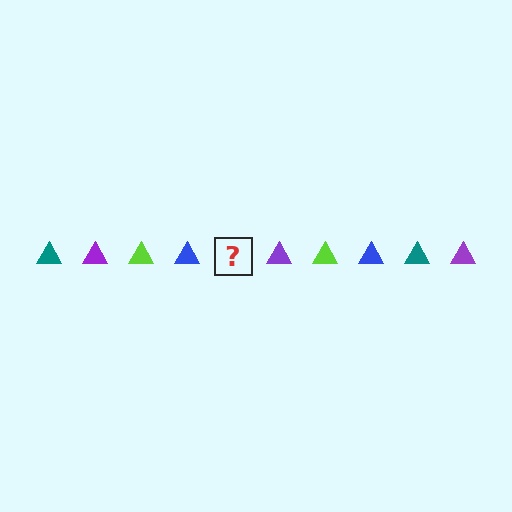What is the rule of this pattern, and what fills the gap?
The rule is that the pattern cycles through teal, purple, lime, blue triangles. The gap should be filled with a teal triangle.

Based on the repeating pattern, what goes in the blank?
The blank should be a teal triangle.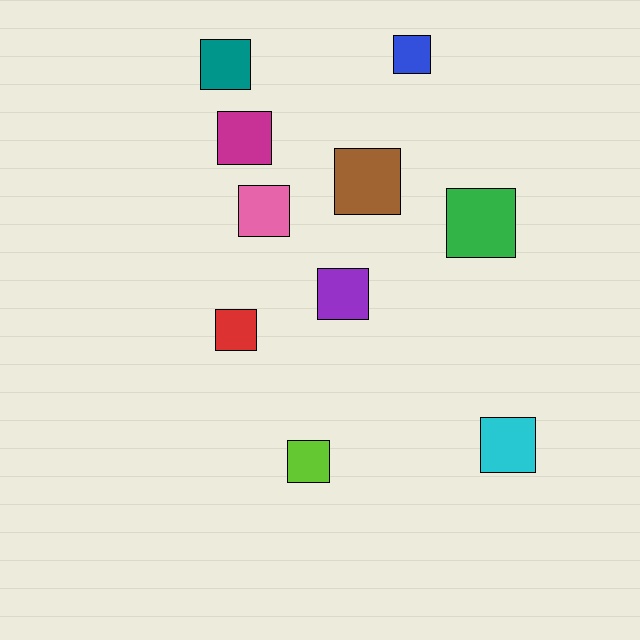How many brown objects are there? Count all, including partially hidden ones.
There is 1 brown object.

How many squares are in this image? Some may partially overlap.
There are 10 squares.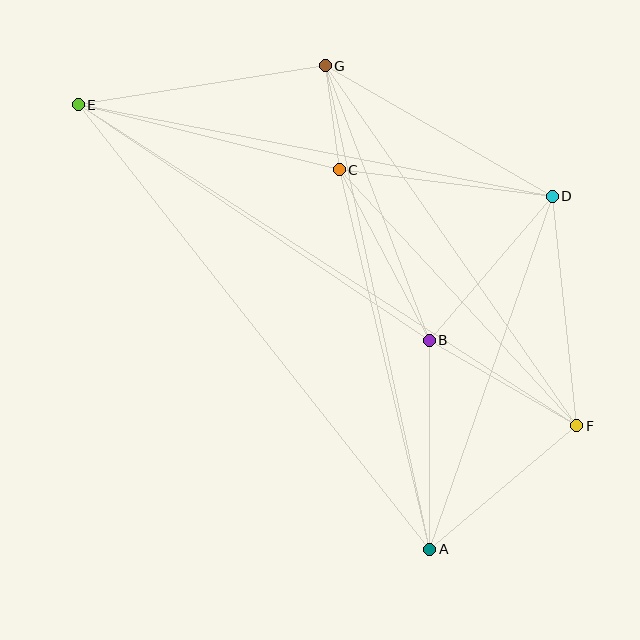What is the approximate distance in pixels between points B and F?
The distance between B and F is approximately 170 pixels.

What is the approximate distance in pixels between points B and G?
The distance between B and G is approximately 294 pixels.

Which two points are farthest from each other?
Points E and F are farthest from each other.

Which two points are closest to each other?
Points C and G are closest to each other.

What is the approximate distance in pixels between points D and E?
The distance between D and E is approximately 483 pixels.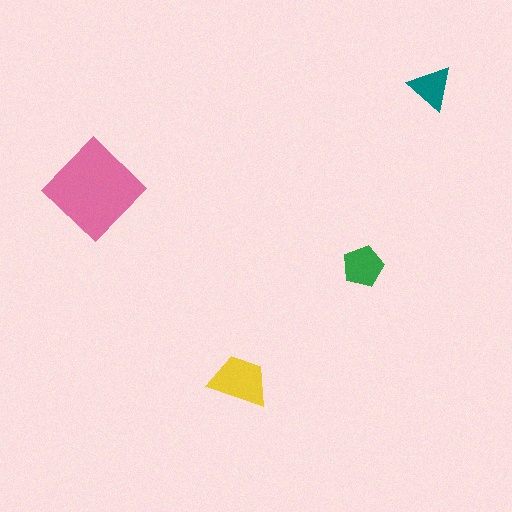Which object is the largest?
The pink diamond.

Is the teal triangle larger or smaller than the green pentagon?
Smaller.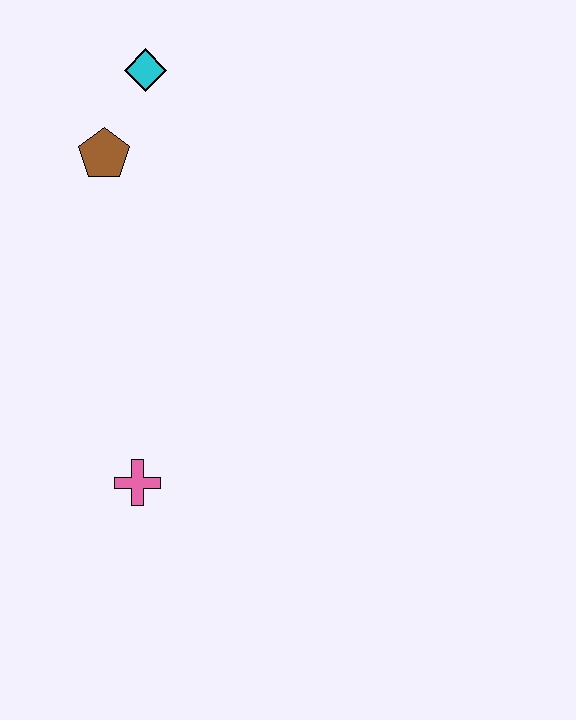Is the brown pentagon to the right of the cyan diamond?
No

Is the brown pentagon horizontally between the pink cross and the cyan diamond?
No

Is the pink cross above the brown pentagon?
No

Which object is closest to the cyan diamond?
The brown pentagon is closest to the cyan diamond.